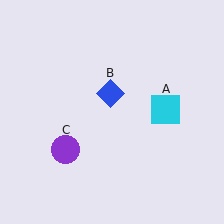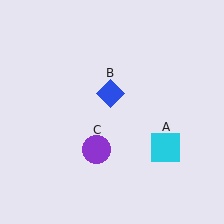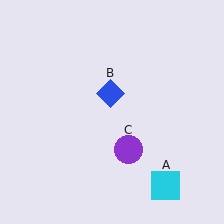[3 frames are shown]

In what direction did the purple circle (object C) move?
The purple circle (object C) moved right.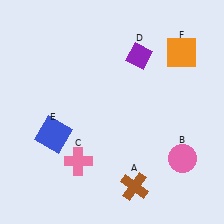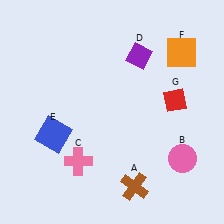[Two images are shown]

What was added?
A red diamond (G) was added in Image 2.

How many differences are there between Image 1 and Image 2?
There is 1 difference between the two images.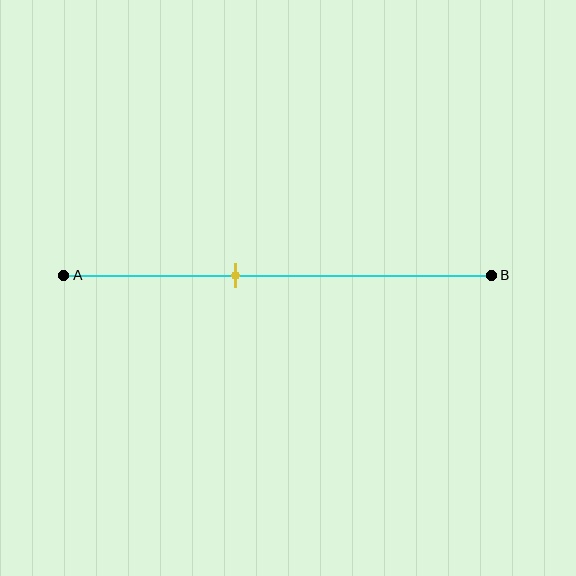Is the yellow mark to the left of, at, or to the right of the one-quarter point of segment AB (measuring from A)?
The yellow mark is to the right of the one-quarter point of segment AB.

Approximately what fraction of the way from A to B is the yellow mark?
The yellow mark is approximately 40% of the way from A to B.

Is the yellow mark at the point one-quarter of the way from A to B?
No, the mark is at about 40% from A, not at the 25% one-quarter point.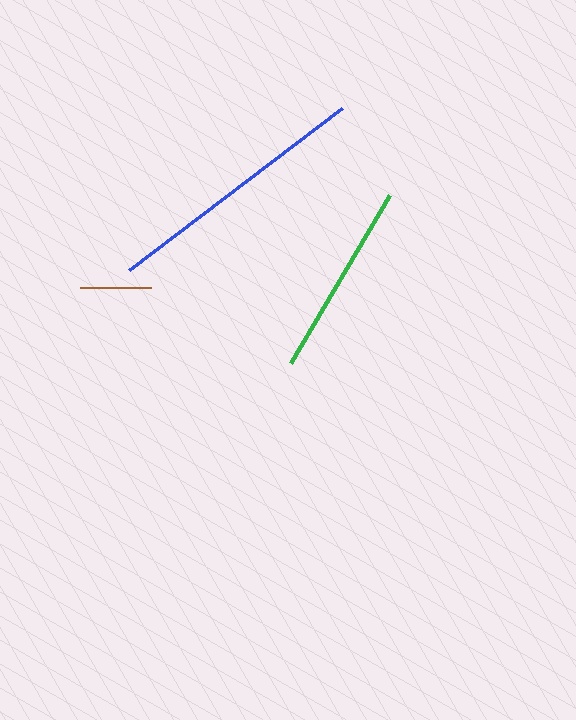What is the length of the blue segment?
The blue segment is approximately 268 pixels long.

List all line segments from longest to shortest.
From longest to shortest: blue, green, brown.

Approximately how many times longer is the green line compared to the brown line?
The green line is approximately 2.8 times the length of the brown line.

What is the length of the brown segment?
The brown segment is approximately 71 pixels long.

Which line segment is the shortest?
The brown line is the shortest at approximately 71 pixels.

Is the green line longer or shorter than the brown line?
The green line is longer than the brown line.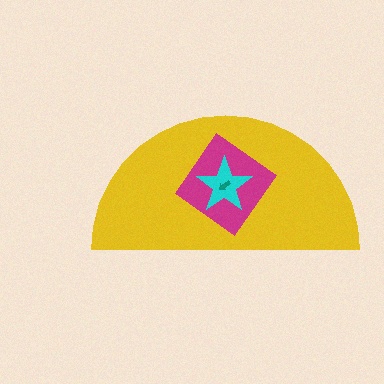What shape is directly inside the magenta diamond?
The cyan star.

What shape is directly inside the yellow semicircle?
The magenta diamond.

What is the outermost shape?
The yellow semicircle.